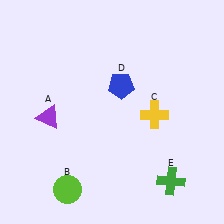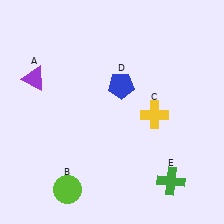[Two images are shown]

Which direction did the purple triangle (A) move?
The purple triangle (A) moved up.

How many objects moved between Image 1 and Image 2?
1 object moved between the two images.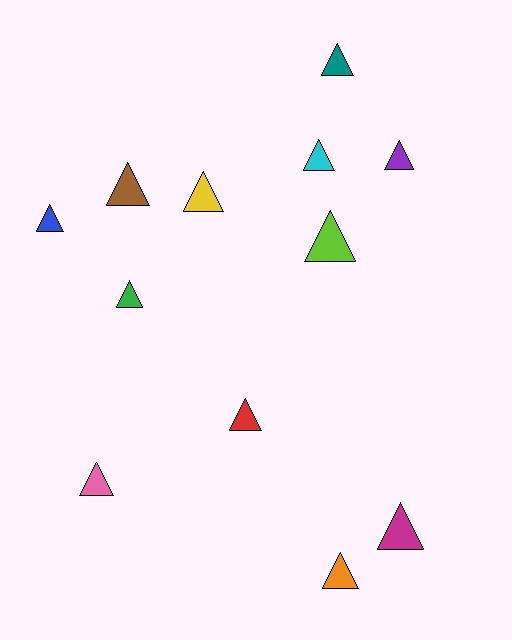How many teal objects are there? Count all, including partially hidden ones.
There is 1 teal object.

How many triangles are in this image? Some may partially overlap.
There are 12 triangles.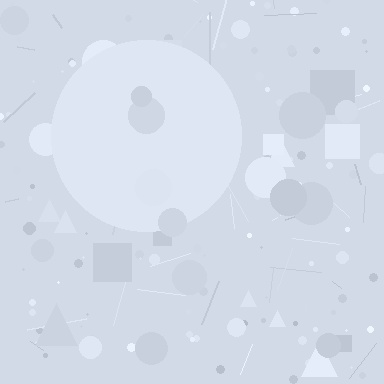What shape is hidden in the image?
A circle is hidden in the image.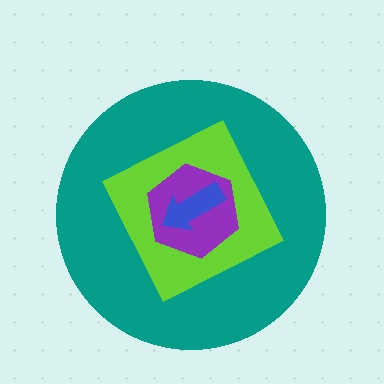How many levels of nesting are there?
4.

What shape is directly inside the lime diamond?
The purple hexagon.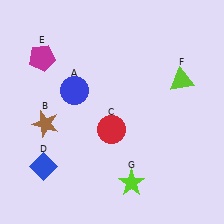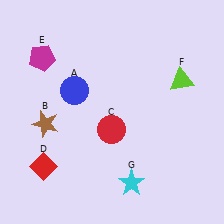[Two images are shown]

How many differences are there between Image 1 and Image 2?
There are 2 differences between the two images.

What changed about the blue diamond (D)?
In Image 1, D is blue. In Image 2, it changed to red.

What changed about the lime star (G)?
In Image 1, G is lime. In Image 2, it changed to cyan.